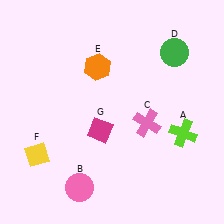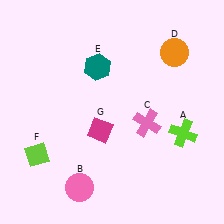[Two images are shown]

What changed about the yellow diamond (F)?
In Image 1, F is yellow. In Image 2, it changed to lime.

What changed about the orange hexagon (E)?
In Image 1, E is orange. In Image 2, it changed to teal.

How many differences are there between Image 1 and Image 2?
There are 3 differences between the two images.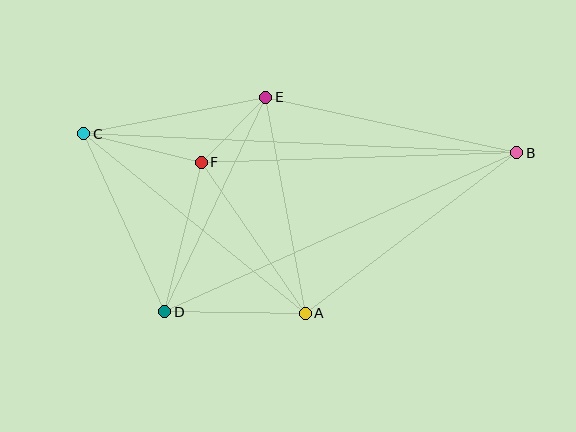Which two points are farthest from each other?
Points B and C are farthest from each other.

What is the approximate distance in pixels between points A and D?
The distance between A and D is approximately 140 pixels.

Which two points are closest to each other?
Points E and F are closest to each other.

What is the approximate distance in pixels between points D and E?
The distance between D and E is approximately 237 pixels.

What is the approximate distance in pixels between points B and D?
The distance between B and D is approximately 386 pixels.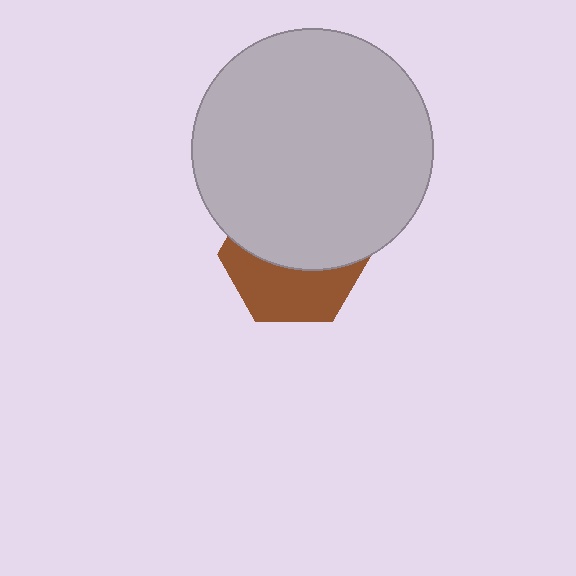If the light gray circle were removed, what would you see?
You would see the complete brown hexagon.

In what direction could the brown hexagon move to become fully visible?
The brown hexagon could move down. That would shift it out from behind the light gray circle entirely.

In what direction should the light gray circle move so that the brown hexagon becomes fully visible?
The light gray circle should move up. That is the shortest direction to clear the overlap and leave the brown hexagon fully visible.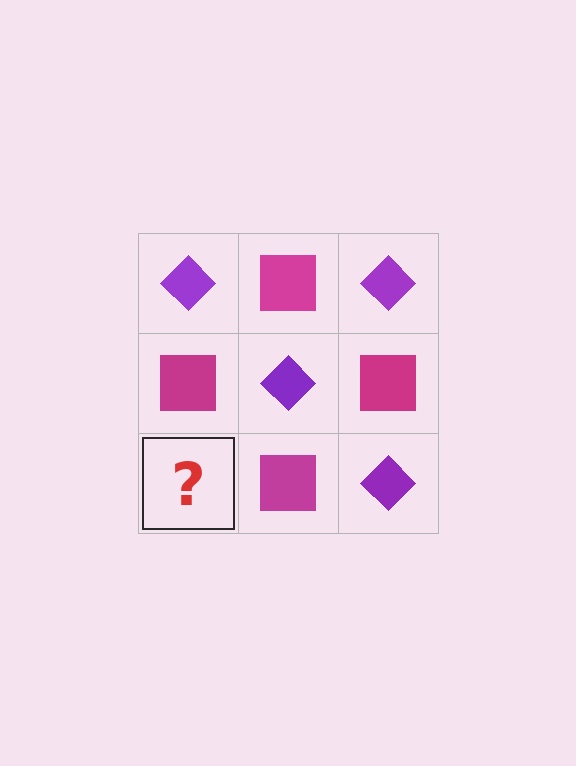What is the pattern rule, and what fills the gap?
The rule is that it alternates purple diamond and magenta square in a checkerboard pattern. The gap should be filled with a purple diamond.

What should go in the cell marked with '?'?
The missing cell should contain a purple diamond.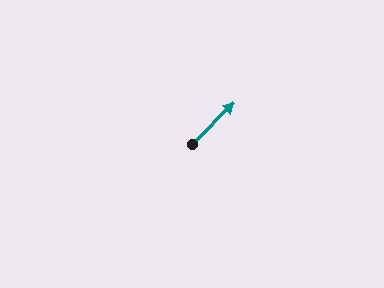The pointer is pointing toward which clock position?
Roughly 2 o'clock.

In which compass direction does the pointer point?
Northeast.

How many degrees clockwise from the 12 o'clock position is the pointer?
Approximately 45 degrees.